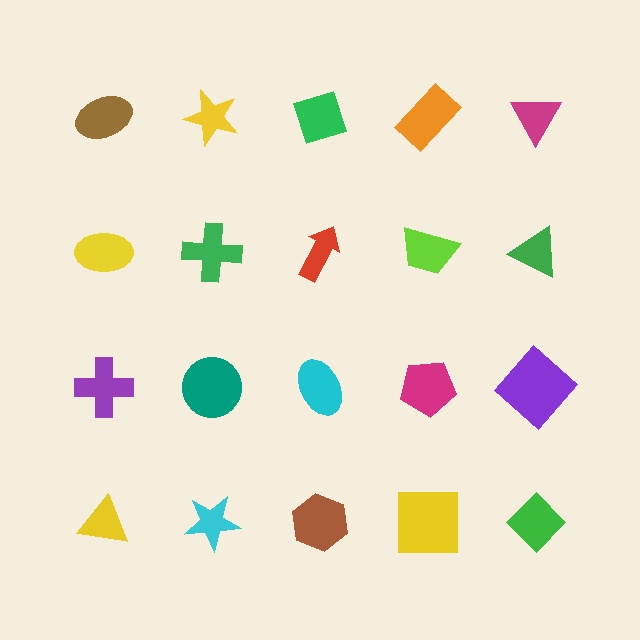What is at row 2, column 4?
A lime trapezoid.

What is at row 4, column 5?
A green diamond.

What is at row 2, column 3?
A red arrow.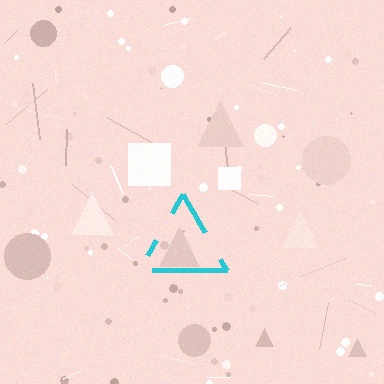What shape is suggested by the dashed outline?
The dashed outline suggests a triangle.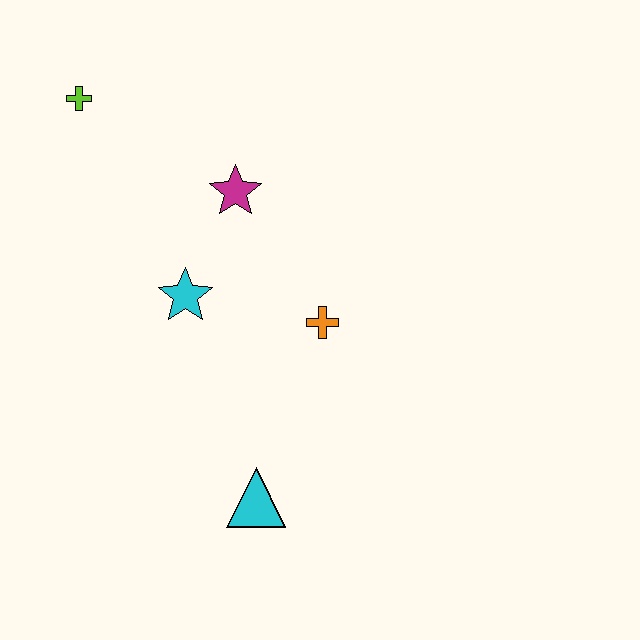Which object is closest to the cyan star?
The magenta star is closest to the cyan star.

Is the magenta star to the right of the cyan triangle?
No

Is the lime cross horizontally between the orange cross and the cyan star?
No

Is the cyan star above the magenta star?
No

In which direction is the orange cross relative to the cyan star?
The orange cross is to the right of the cyan star.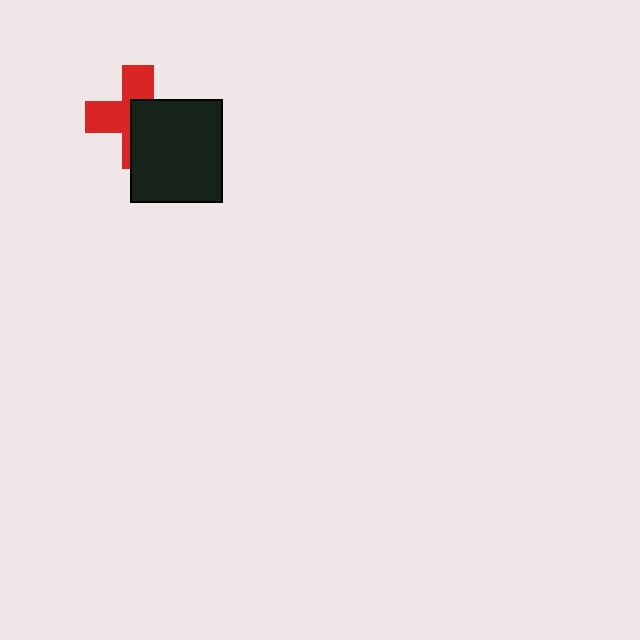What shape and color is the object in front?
The object in front is a black rectangle.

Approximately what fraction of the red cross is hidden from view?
Roughly 50% of the red cross is hidden behind the black rectangle.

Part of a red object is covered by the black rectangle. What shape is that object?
It is a cross.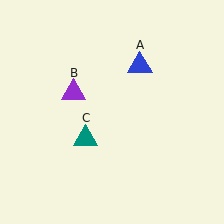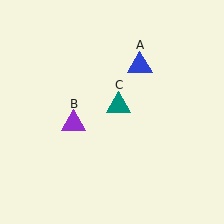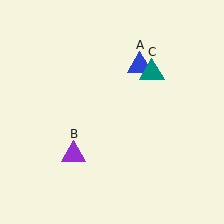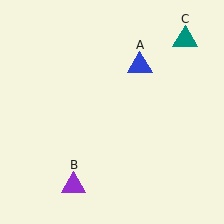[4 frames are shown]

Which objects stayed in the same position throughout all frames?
Blue triangle (object A) remained stationary.